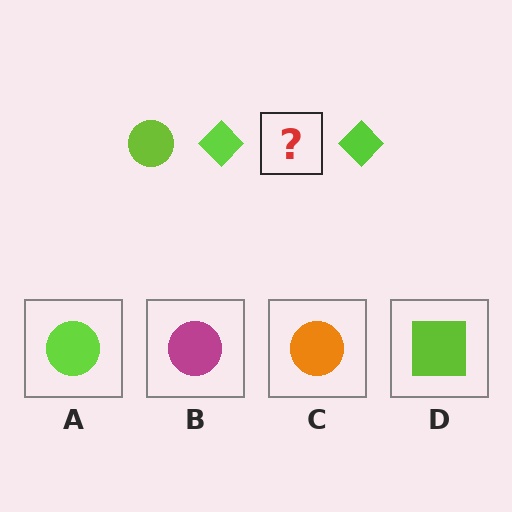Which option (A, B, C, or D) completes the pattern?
A.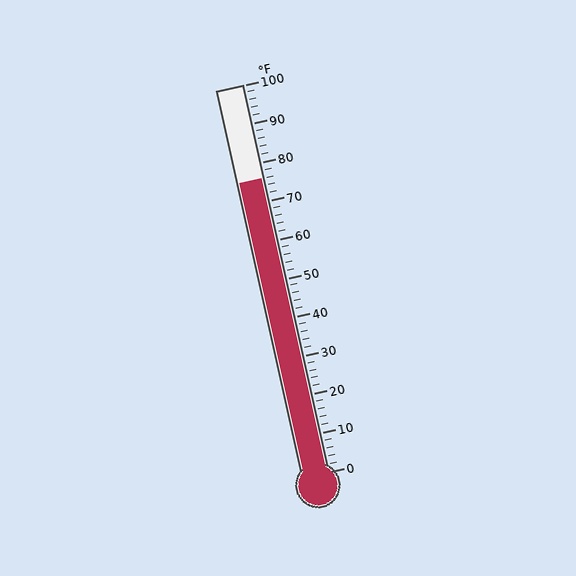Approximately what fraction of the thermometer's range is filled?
The thermometer is filled to approximately 75% of its range.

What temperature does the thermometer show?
The thermometer shows approximately 76°F.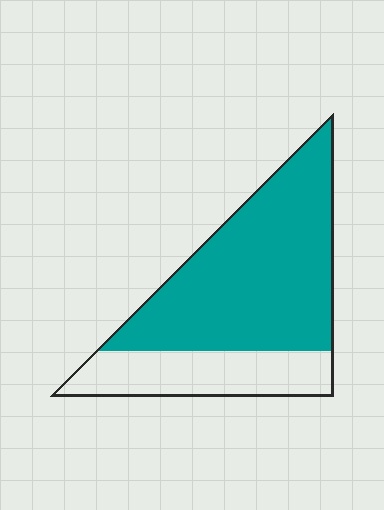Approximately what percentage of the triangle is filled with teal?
Approximately 70%.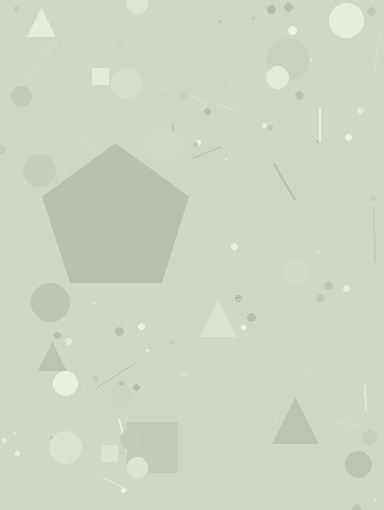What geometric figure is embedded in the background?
A pentagon is embedded in the background.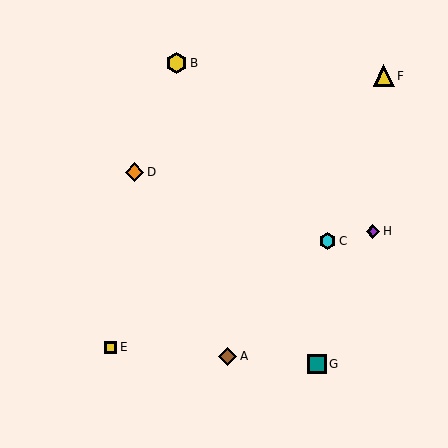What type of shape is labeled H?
Shape H is a purple diamond.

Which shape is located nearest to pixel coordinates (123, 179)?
The orange diamond (labeled D) at (135, 172) is nearest to that location.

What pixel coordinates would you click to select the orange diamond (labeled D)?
Click at (135, 172) to select the orange diamond D.